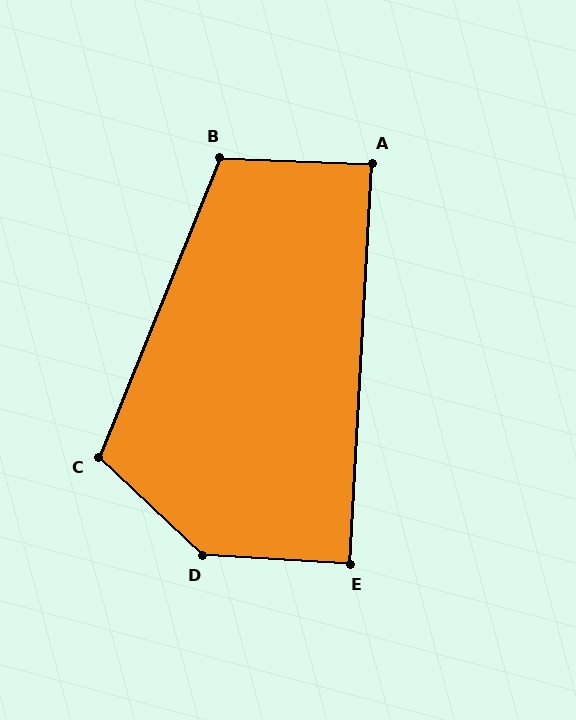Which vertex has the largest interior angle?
D, at approximately 140 degrees.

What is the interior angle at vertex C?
Approximately 111 degrees (obtuse).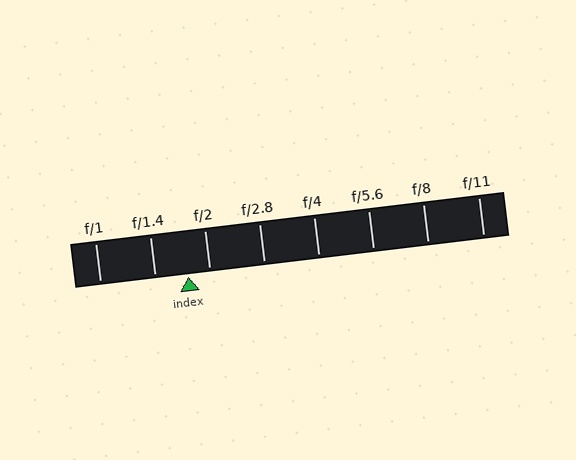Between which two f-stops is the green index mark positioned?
The index mark is between f/1.4 and f/2.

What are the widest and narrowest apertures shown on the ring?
The widest aperture shown is f/1 and the narrowest is f/11.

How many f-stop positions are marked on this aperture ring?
There are 8 f-stop positions marked.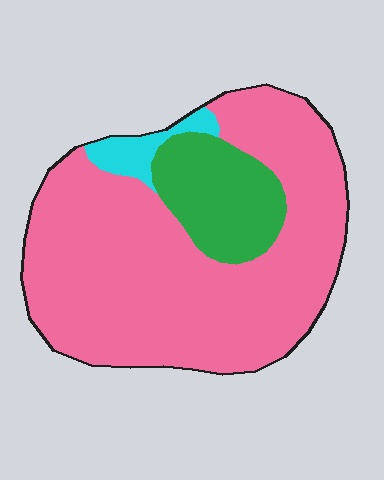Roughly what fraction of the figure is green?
Green covers roughly 15% of the figure.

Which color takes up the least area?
Cyan, at roughly 5%.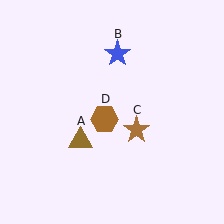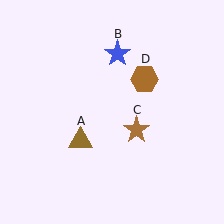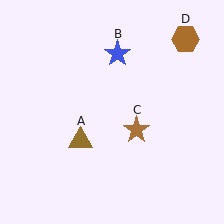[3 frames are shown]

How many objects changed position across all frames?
1 object changed position: brown hexagon (object D).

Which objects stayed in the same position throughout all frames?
Brown triangle (object A) and blue star (object B) and brown star (object C) remained stationary.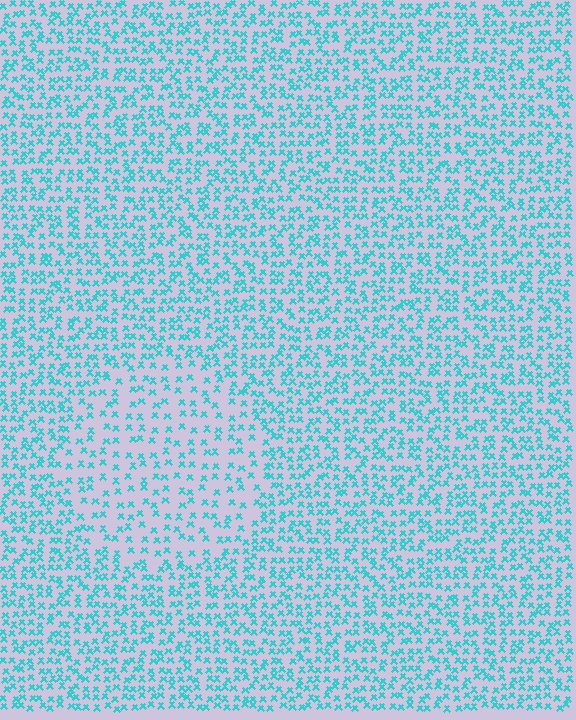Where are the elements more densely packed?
The elements are more densely packed outside the circle boundary.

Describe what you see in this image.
The image contains small cyan elements arranged at two different densities. A circle-shaped region is visible where the elements are less densely packed than the surrounding area.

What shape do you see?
I see a circle.